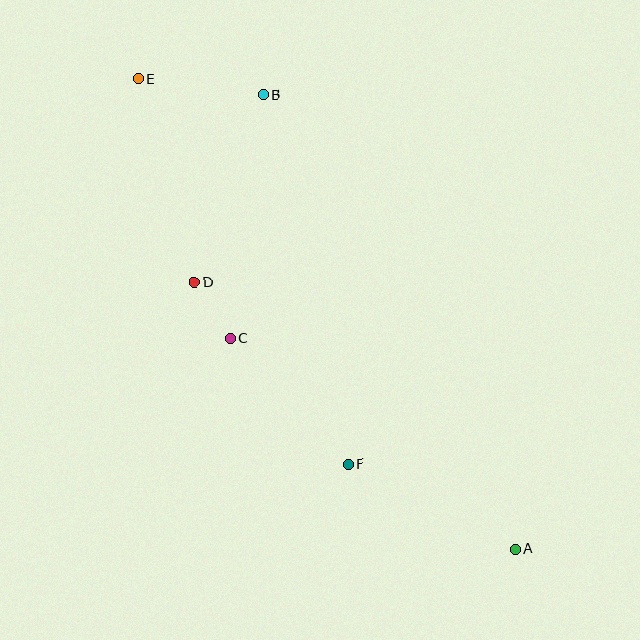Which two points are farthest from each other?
Points A and E are farthest from each other.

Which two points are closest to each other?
Points C and D are closest to each other.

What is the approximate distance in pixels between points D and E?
The distance between D and E is approximately 211 pixels.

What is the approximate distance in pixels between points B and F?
The distance between B and F is approximately 379 pixels.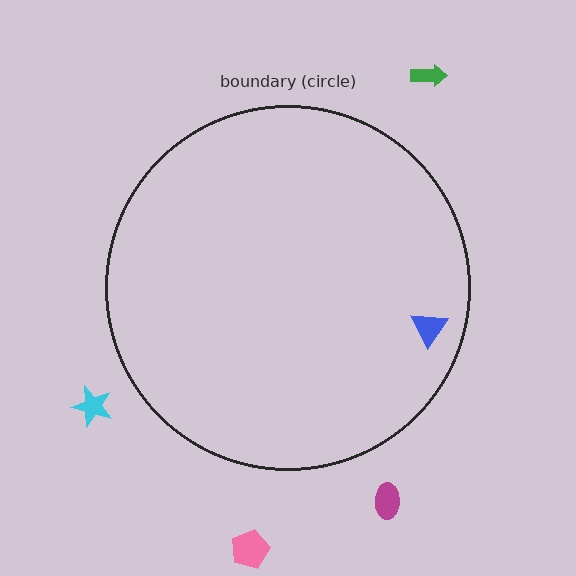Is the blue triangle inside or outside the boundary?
Inside.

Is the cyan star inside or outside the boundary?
Outside.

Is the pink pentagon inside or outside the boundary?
Outside.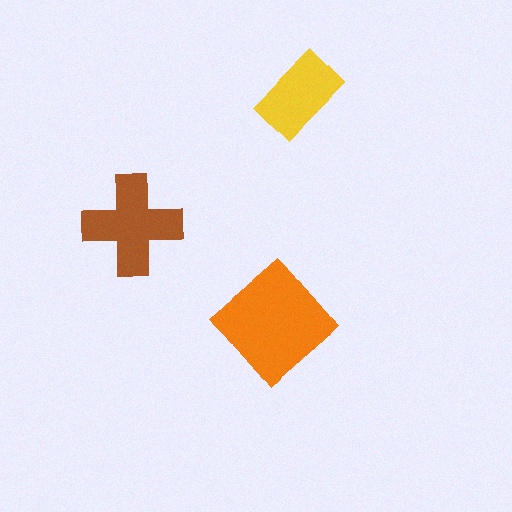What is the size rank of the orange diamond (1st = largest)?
1st.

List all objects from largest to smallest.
The orange diamond, the brown cross, the yellow rectangle.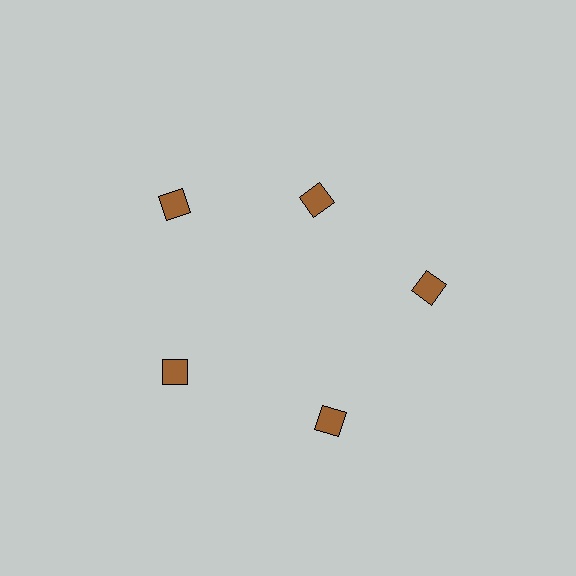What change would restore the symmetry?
The symmetry would be restored by moving it outward, back onto the ring so that all 5 squares sit at equal angles and equal distance from the center.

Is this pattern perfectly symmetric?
No. The 5 brown squares are arranged in a ring, but one element near the 1 o'clock position is pulled inward toward the center, breaking the 5-fold rotational symmetry.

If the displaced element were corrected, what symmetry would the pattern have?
It would have 5-fold rotational symmetry — the pattern would map onto itself every 72 degrees.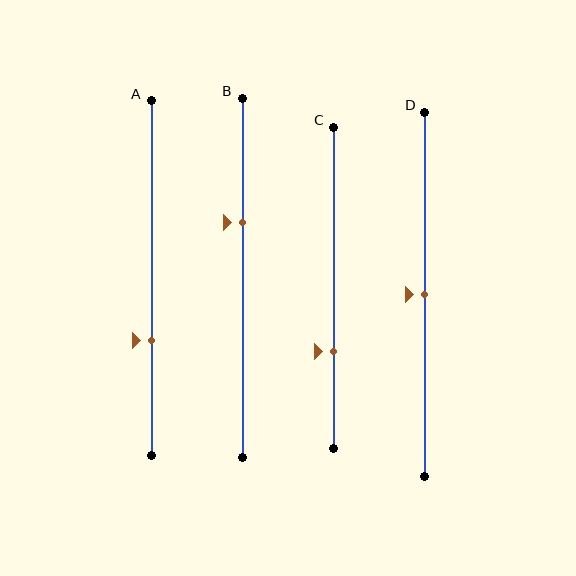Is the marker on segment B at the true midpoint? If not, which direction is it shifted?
No, the marker on segment B is shifted upward by about 15% of the segment length.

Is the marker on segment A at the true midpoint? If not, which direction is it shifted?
No, the marker on segment A is shifted downward by about 18% of the segment length.